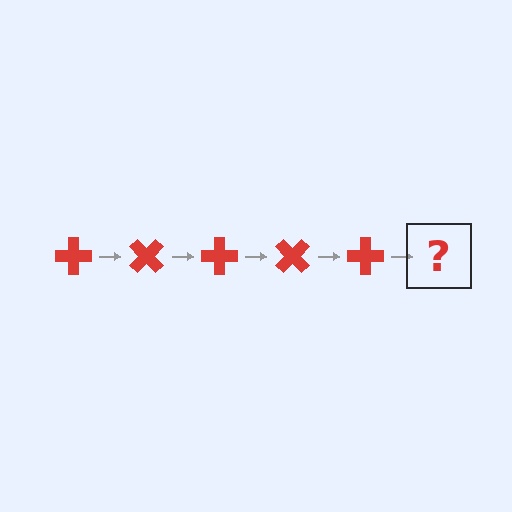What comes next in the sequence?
The next element should be a red cross rotated 225 degrees.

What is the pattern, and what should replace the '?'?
The pattern is that the cross rotates 45 degrees each step. The '?' should be a red cross rotated 225 degrees.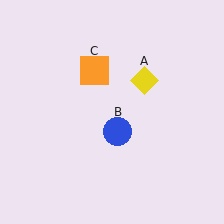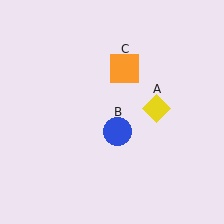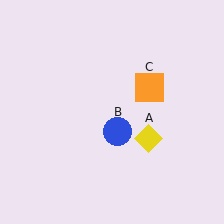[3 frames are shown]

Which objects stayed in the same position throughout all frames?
Blue circle (object B) remained stationary.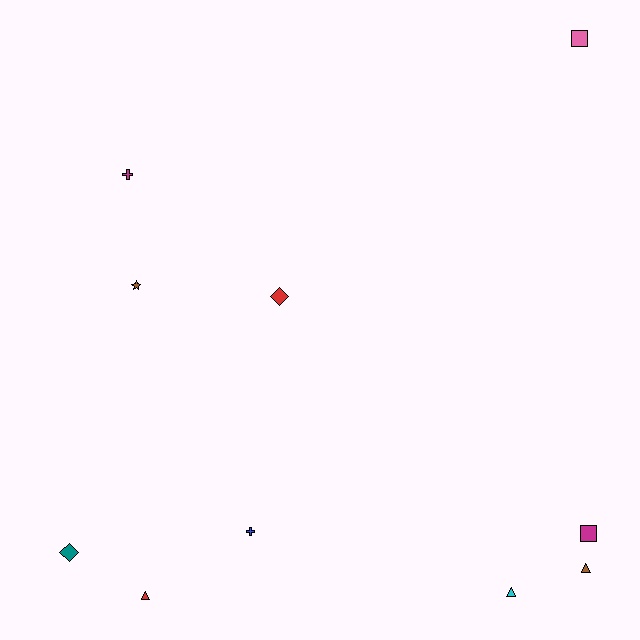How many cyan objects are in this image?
There is 1 cyan object.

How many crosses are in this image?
There are 2 crosses.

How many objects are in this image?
There are 10 objects.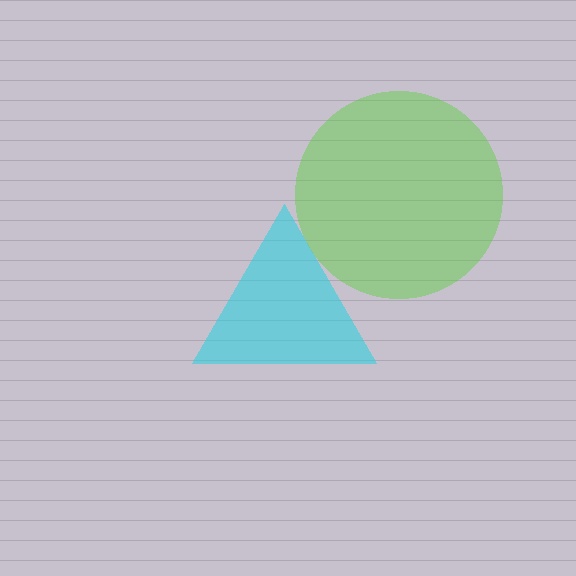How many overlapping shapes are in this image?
There are 2 overlapping shapes in the image.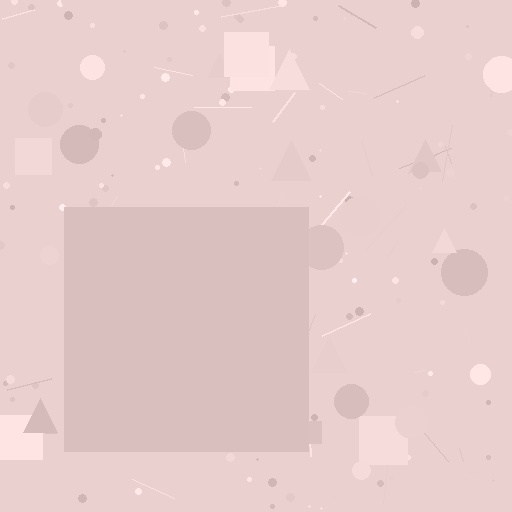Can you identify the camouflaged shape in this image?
The camouflaged shape is a square.